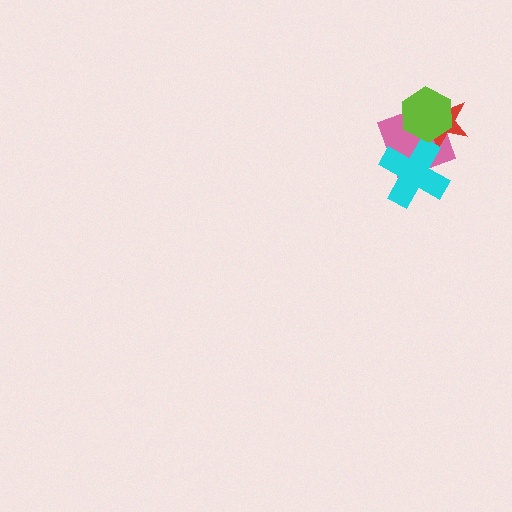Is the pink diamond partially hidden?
Yes, it is partially covered by another shape.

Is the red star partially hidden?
Yes, it is partially covered by another shape.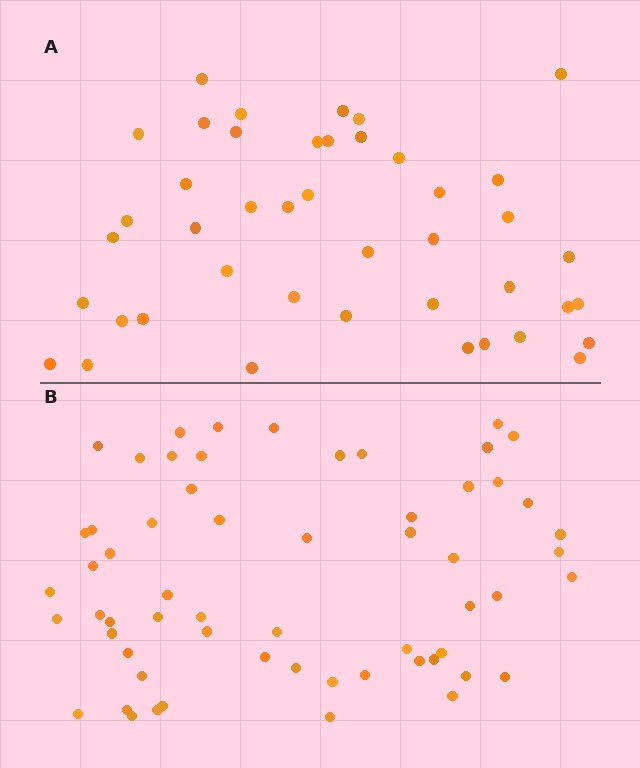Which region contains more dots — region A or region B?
Region B (the bottom region) has more dots.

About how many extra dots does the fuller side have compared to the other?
Region B has approximately 15 more dots than region A.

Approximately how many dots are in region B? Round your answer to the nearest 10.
About 60 dots.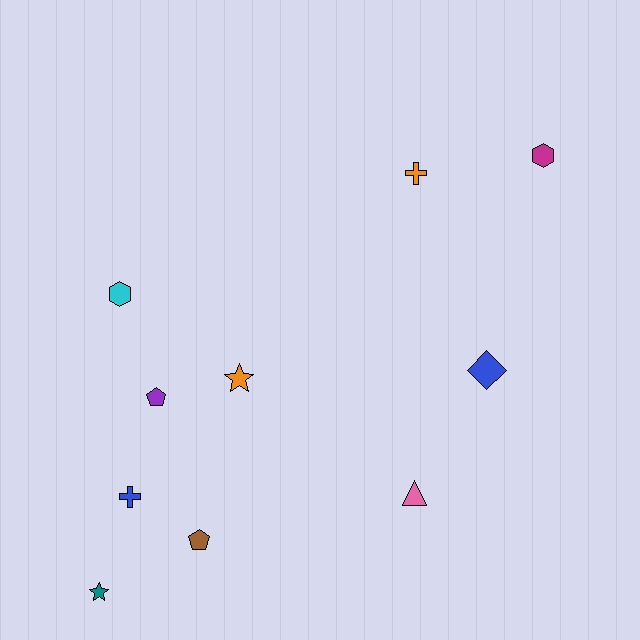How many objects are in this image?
There are 10 objects.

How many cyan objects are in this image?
There is 1 cyan object.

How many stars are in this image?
There are 2 stars.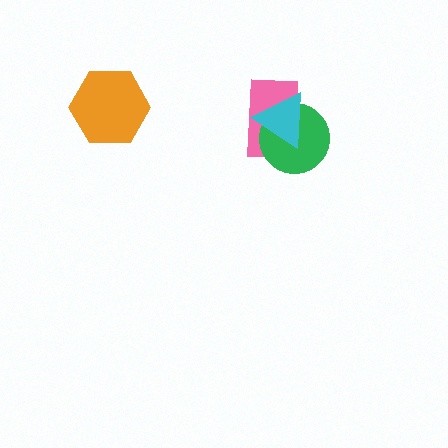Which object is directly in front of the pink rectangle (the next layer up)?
The green circle is directly in front of the pink rectangle.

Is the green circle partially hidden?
Yes, it is partially covered by another shape.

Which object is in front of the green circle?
The cyan triangle is in front of the green circle.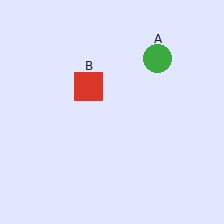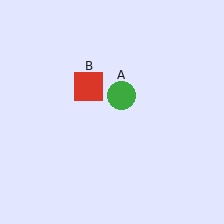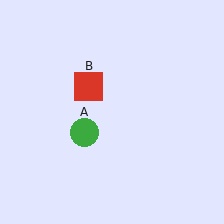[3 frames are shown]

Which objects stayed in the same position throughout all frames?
Red square (object B) remained stationary.